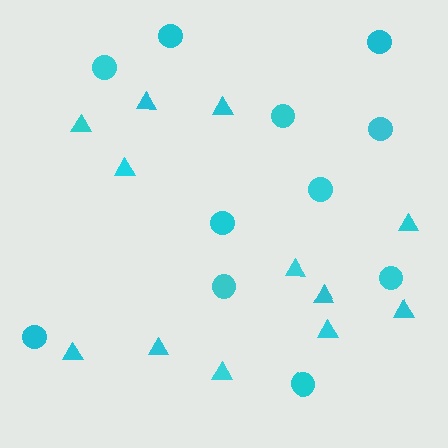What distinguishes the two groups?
There are 2 groups: one group of triangles (12) and one group of circles (11).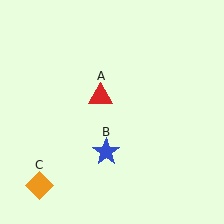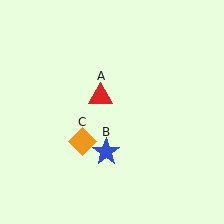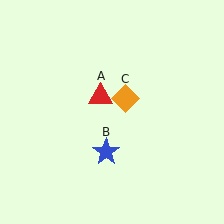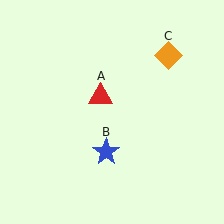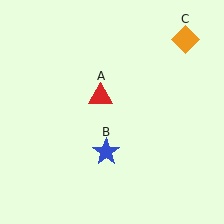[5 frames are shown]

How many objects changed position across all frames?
1 object changed position: orange diamond (object C).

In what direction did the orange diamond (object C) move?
The orange diamond (object C) moved up and to the right.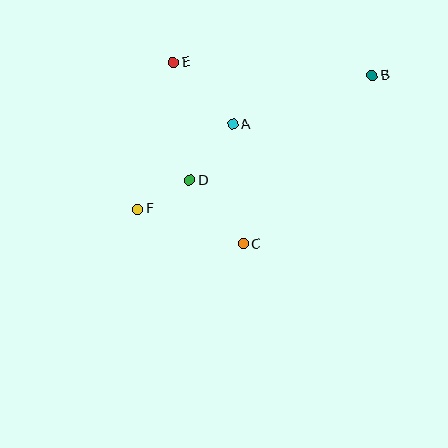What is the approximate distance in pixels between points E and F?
The distance between E and F is approximately 151 pixels.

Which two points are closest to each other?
Points D and F are closest to each other.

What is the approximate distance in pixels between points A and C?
The distance between A and C is approximately 120 pixels.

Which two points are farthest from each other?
Points B and F are farthest from each other.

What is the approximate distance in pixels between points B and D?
The distance between B and D is approximately 210 pixels.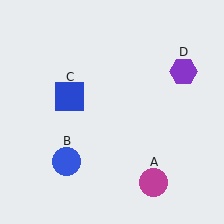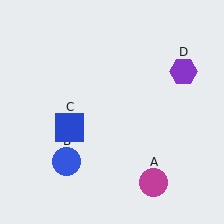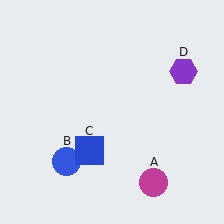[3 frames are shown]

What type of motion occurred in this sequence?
The blue square (object C) rotated counterclockwise around the center of the scene.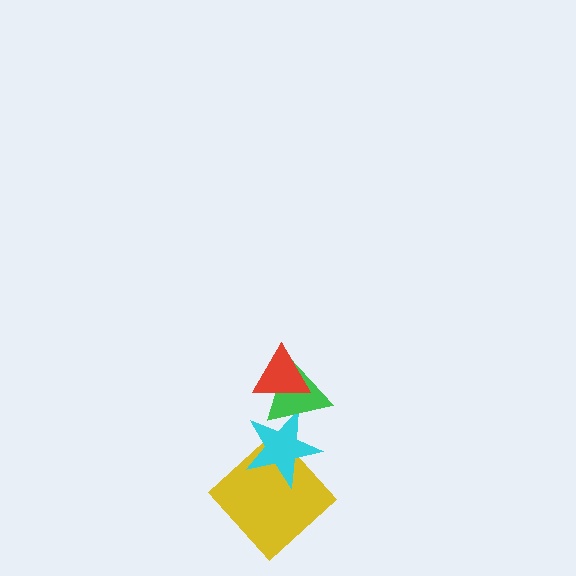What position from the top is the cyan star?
The cyan star is 3rd from the top.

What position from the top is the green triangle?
The green triangle is 2nd from the top.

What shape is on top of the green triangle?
The red triangle is on top of the green triangle.